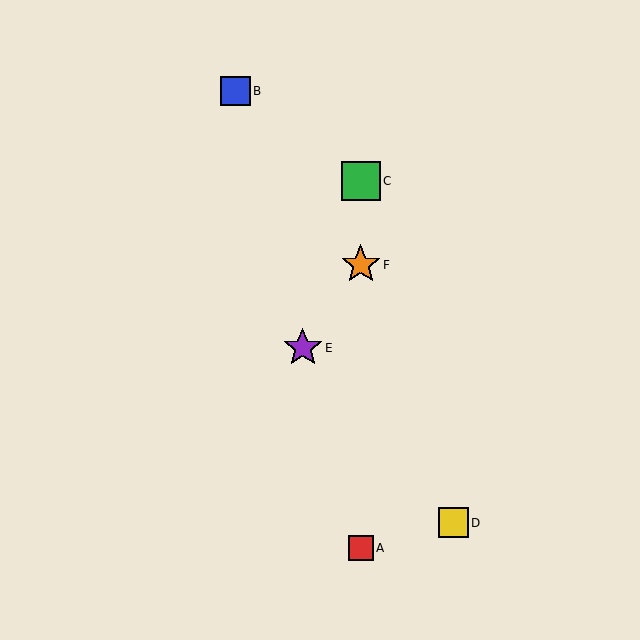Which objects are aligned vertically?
Objects A, C, F are aligned vertically.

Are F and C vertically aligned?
Yes, both are at x≈361.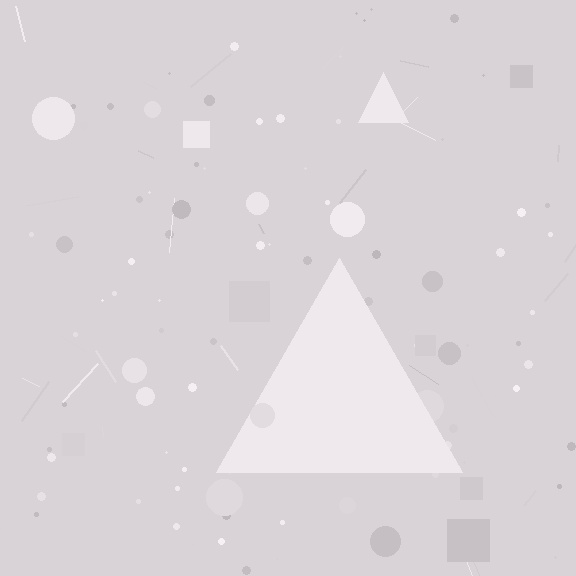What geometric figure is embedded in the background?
A triangle is embedded in the background.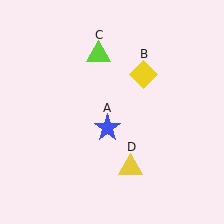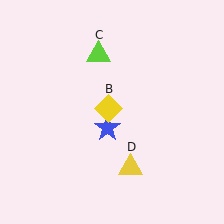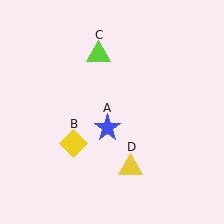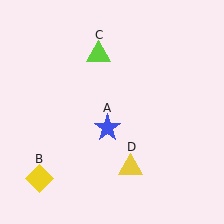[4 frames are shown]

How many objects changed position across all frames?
1 object changed position: yellow diamond (object B).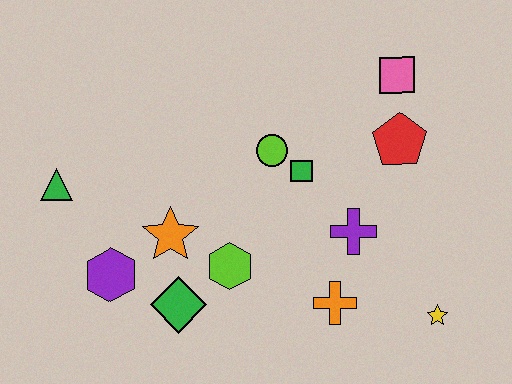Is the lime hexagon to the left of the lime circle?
Yes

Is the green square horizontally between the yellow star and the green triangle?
Yes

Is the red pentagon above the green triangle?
Yes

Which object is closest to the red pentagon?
The pink square is closest to the red pentagon.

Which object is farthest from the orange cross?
The green triangle is farthest from the orange cross.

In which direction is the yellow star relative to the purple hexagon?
The yellow star is to the right of the purple hexagon.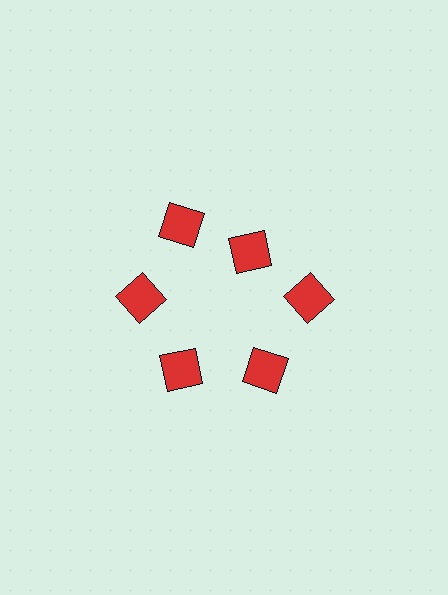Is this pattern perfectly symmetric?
No. The 6 red squares are arranged in a ring, but one element near the 1 o'clock position is pulled inward toward the center, breaking the 6-fold rotational symmetry.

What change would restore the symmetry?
The symmetry would be restored by moving it outward, back onto the ring so that all 6 squares sit at equal angles and equal distance from the center.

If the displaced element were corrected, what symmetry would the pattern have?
It would have 6-fold rotational symmetry — the pattern would map onto itself every 60 degrees.